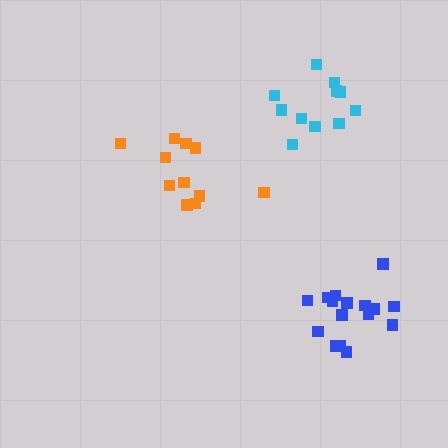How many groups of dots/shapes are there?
There are 3 groups.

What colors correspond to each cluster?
The clusters are colored: orange, blue, cyan.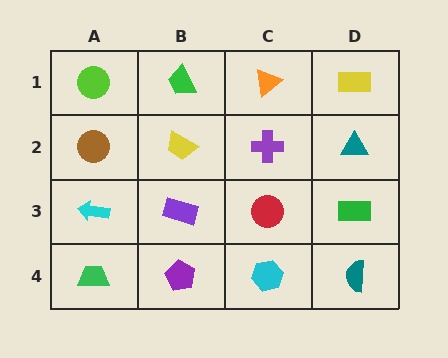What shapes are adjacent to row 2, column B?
A green trapezoid (row 1, column B), a purple rectangle (row 3, column B), a brown circle (row 2, column A), a purple cross (row 2, column C).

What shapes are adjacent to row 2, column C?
An orange triangle (row 1, column C), a red circle (row 3, column C), a yellow trapezoid (row 2, column B), a teal triangle (row 2, column D).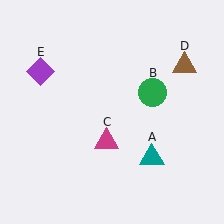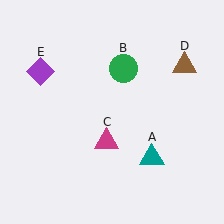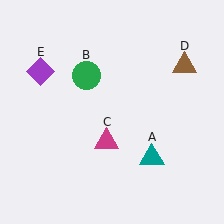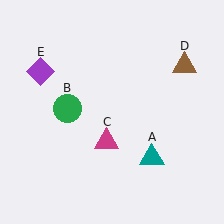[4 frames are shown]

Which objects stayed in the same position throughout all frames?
Teal triangle (object A) and magenta triangle (object C) and brown triangle (object D) and purple diamond (object E) remained stationary.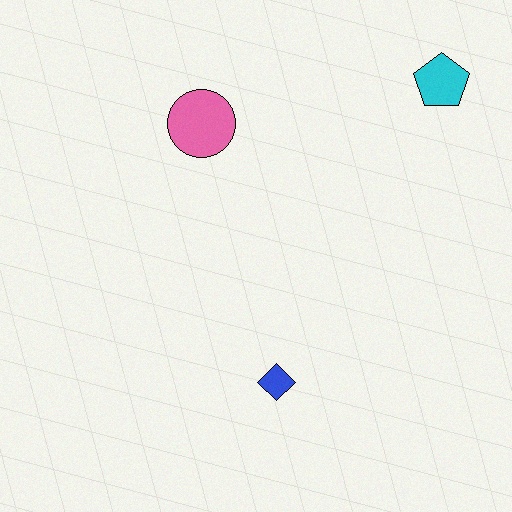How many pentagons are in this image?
There is 1 pentagon.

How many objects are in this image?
There are 3 objects.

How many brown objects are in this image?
There are no brown objects.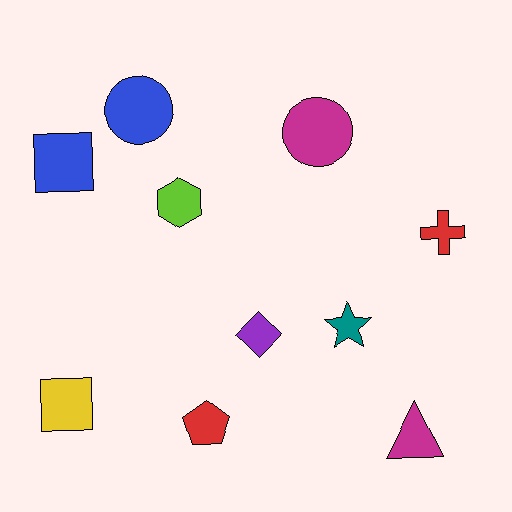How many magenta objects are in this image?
There are 2 magenta objects.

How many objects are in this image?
There are 10 objects.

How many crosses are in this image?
There is 1 cross.